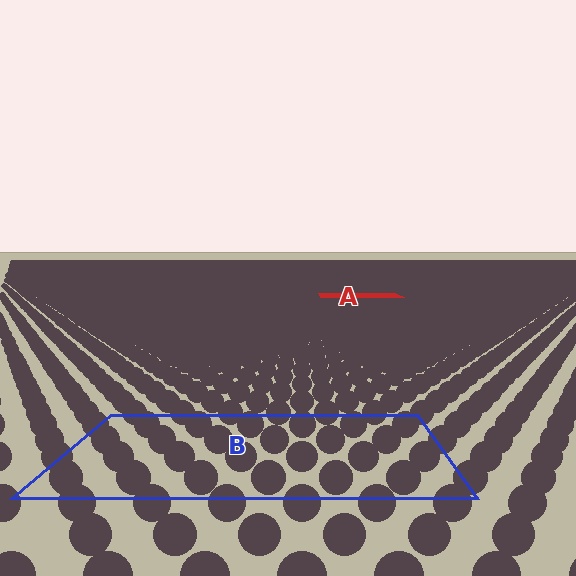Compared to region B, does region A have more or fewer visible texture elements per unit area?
Region A has more texture elements per unit area — they are packed more densely because it is farther away.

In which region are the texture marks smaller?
The texture marks are smaller in region A, because it is farther away.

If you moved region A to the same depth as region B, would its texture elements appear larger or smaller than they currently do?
They would appear larger. At a closer depth, the same texture elements are projected at a bigger on-screen size.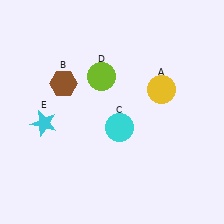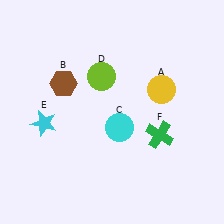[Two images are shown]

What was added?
A green cross (F) was added in Image 2.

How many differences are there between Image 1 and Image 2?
There is 1 difference between the two images.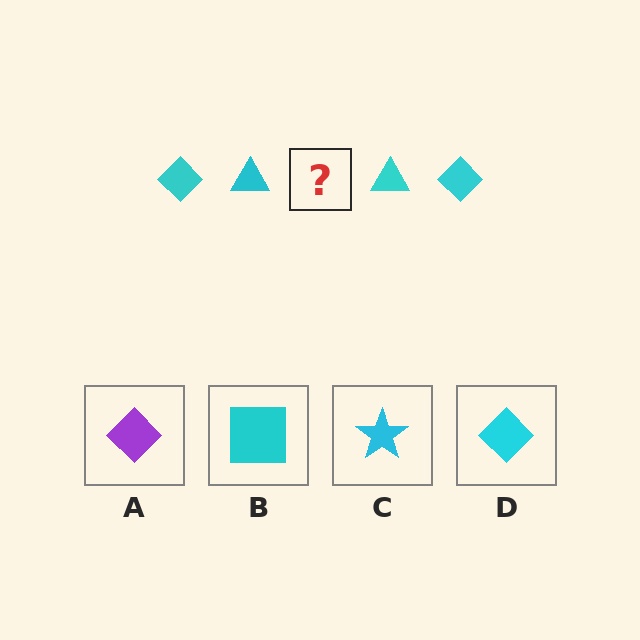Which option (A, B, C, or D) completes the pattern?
D.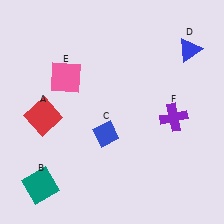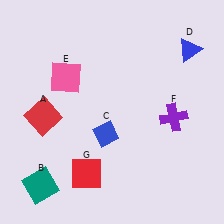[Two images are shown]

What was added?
A red square (G) was added in Image 2.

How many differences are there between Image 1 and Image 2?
There is 1 difference between the two images.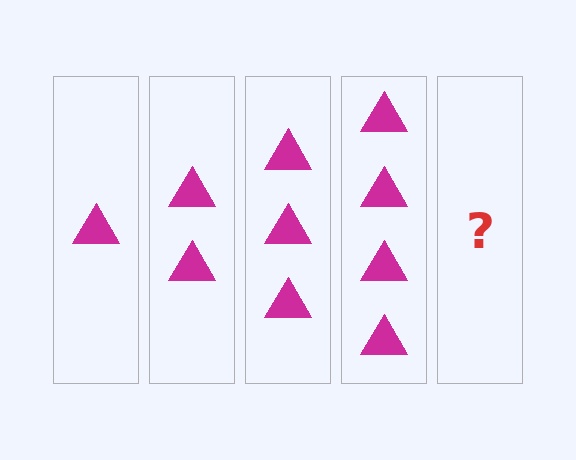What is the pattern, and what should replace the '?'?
The pattern is that each step adds one more triangle. The '?' should be 5 triangles.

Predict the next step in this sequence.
The next step is 5 triangles.